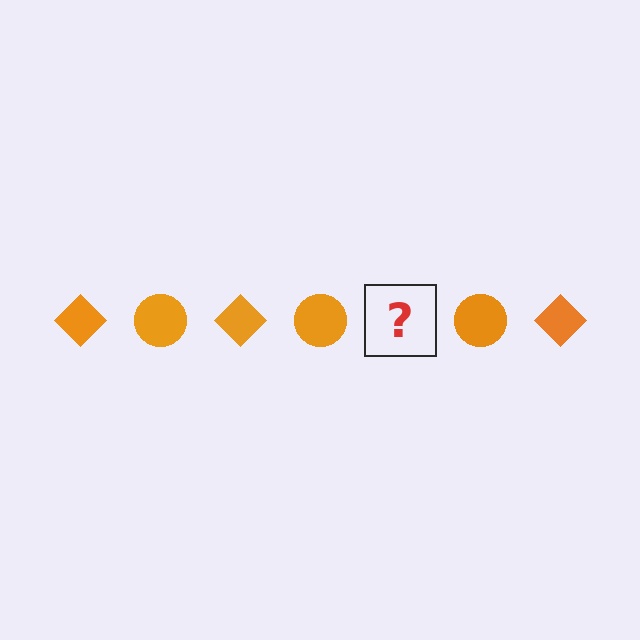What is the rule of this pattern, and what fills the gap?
The rule is that the pattern cycles through diamond, circle shapes in orange. The gap should be filled with an orange diamond.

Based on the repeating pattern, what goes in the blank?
The blank should be an orange diamond.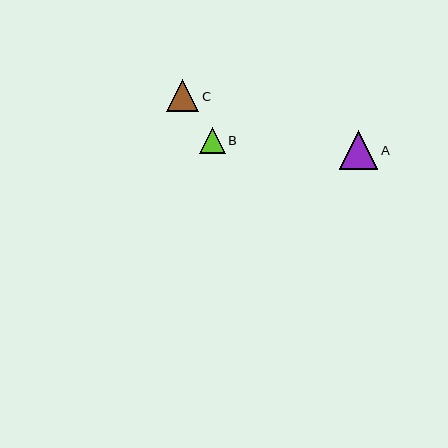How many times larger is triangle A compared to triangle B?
Triangle A is approximately 1.5 times the size of triangle B.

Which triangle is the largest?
Triangle A is the largest with a size of approximately 39 pixels.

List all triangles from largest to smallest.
From largest to smallest: A, C, B.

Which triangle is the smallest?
Triangle B is the smallest with a size of approximately 25 pixels.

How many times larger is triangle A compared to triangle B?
Triangle A is approximately 1.5 times the size of triangle B.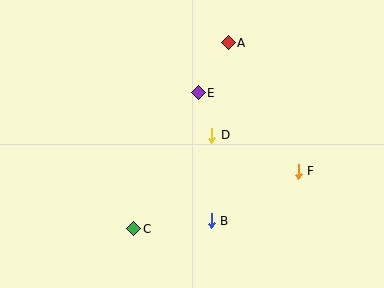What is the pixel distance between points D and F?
The distance between D and F is 94 pixels.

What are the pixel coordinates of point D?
Point D is at (212, 135).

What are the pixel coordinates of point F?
Point F is at (298, 171).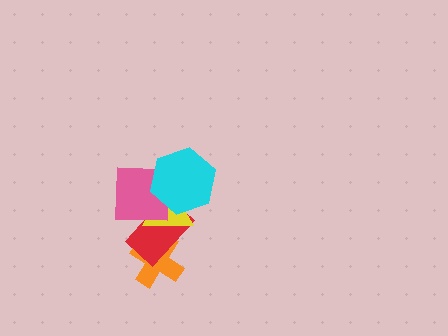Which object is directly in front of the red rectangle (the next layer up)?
The yellow triangle is directly in front of the red rectangle.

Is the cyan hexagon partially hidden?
No, no other shape covers it.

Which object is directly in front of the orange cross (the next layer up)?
The red rectangle is directly in front of the orange cross.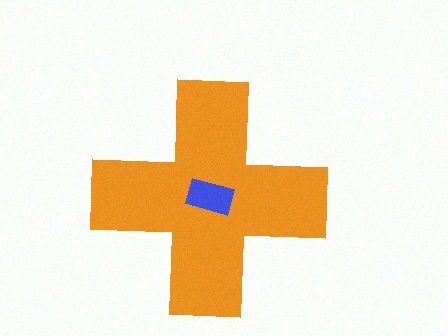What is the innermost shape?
The blue rectangle.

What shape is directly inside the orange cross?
The blue rectangle.